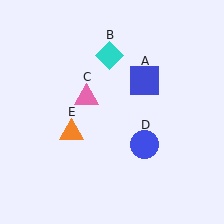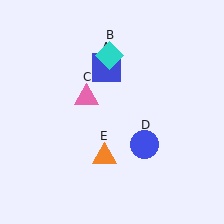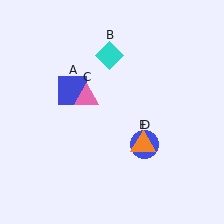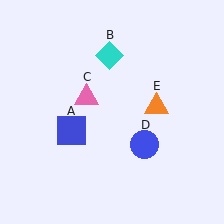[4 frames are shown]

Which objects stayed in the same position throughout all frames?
Cyan diamond (object B) and pink triangle (object C) and blue circle (object D) remained stationary.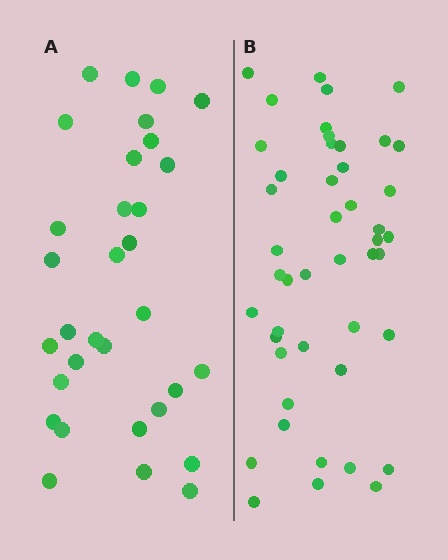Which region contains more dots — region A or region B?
Region B (the right region) has more dots.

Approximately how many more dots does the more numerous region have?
Region B has approximately 15 more dots than region A.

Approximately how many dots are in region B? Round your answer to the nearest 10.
About 50 dots. (The exact count is 46, which rounds to 50.)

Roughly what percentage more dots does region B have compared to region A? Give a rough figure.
About 45% more.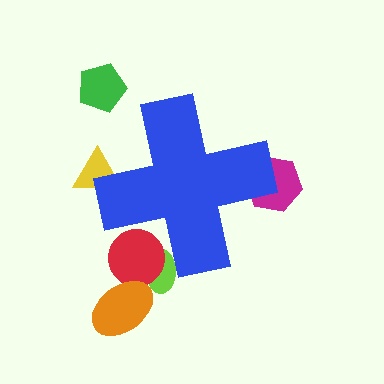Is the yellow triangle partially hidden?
Yes, the yellow triangle is partially hidden behind the blue cross.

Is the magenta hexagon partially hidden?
Yes, the magenta hexagon is partially hidden behind the blue cross.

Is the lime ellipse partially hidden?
Yes, the lime ellipse is partially hidden behind the blue cross.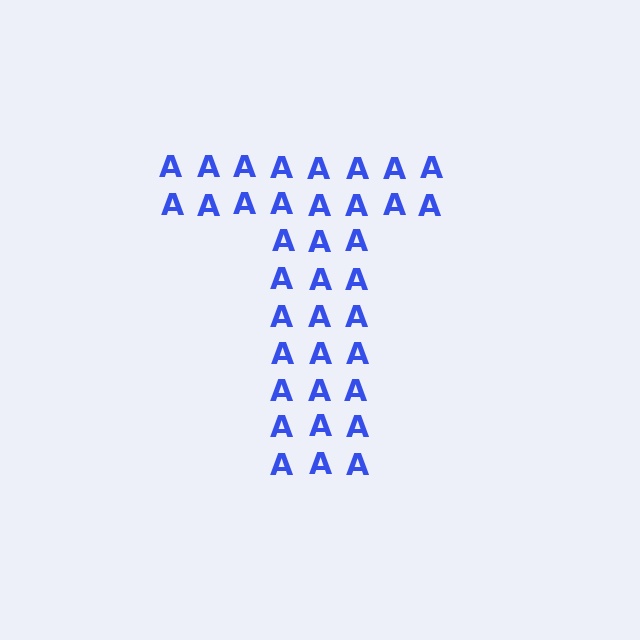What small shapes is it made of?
It is made of small letter A's.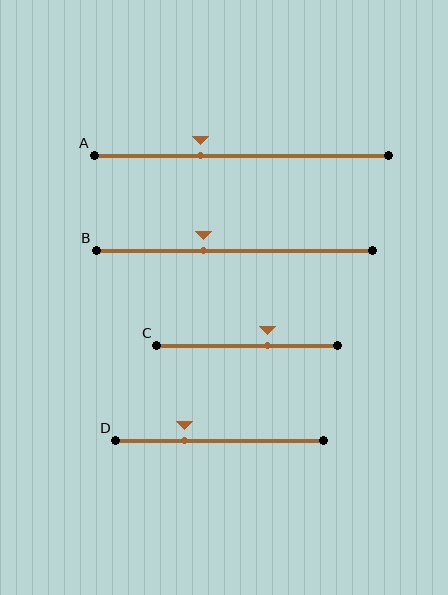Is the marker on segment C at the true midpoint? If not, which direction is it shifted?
No, the marker on segment C is shifted to the right by about 11% of the segment length.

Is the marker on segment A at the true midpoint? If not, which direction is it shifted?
No, the marker on segment A is shifted to the left by about 14% of the segment length.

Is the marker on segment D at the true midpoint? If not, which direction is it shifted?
No, the marker on segment D is shifted to the left by about 17% of the segment length.